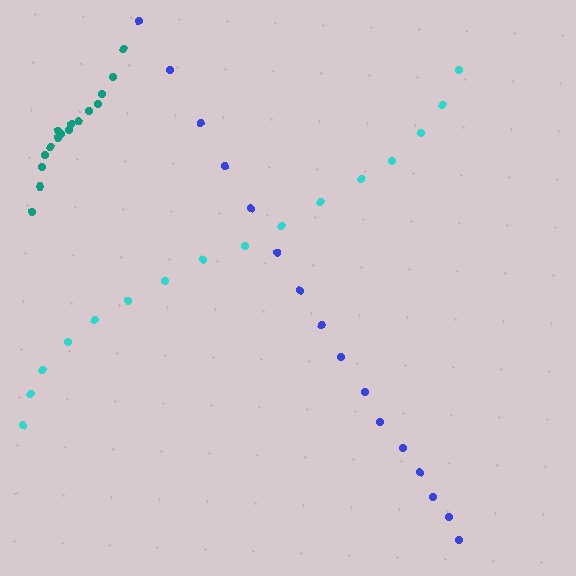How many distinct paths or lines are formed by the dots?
There are 3 distinct paths.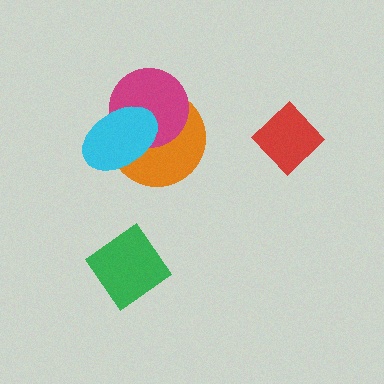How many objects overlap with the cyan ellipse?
2 objects overlap with the cyan ellipse.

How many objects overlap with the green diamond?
0 objects overlap with the green diamond.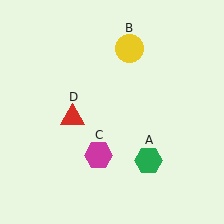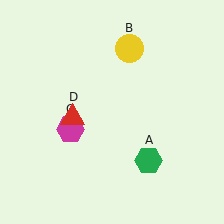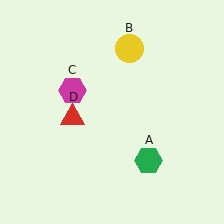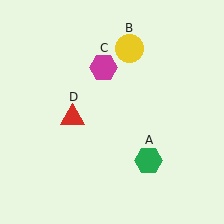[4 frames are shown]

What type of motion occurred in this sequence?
The magenta hexagon (object C) rotated clockwise around the center of the scene.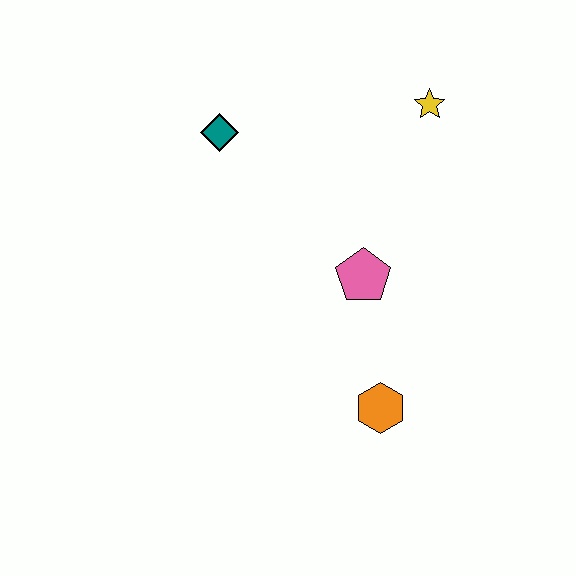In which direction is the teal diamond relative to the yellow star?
The teal diamond is to the left of the yellow star.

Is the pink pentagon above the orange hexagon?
Yes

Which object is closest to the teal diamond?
The pink pentagon is closest to the teal diamond.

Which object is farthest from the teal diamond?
The orange hexagon is farthest from the teal diamond.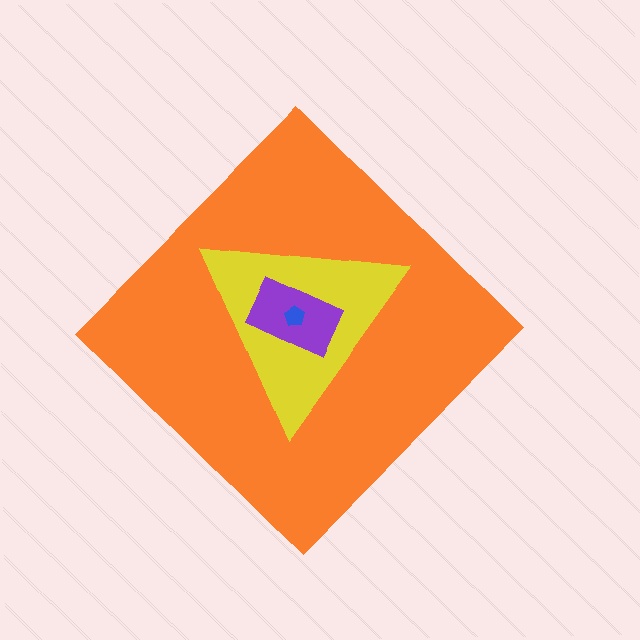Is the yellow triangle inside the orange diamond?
Yes.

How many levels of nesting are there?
4.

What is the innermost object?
The blue pentagon.